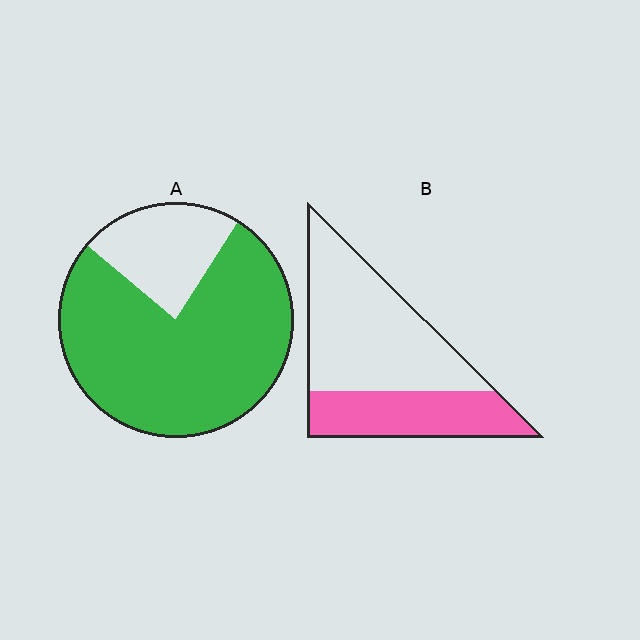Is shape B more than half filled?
No.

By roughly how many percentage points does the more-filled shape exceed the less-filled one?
By roughly 40 percentage points (A over B).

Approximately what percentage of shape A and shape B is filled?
A is approximately 75% and B is approximately 35%.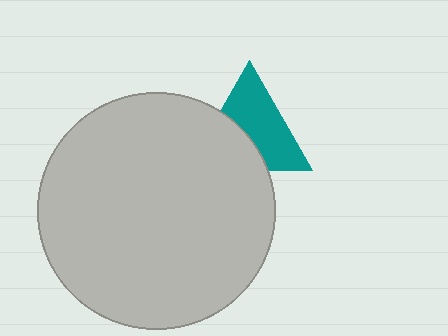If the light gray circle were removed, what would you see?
You would see the complete teal triangle.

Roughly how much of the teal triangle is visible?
About half of it is visible (roughly 60%).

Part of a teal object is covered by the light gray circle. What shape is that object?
It is a triangle.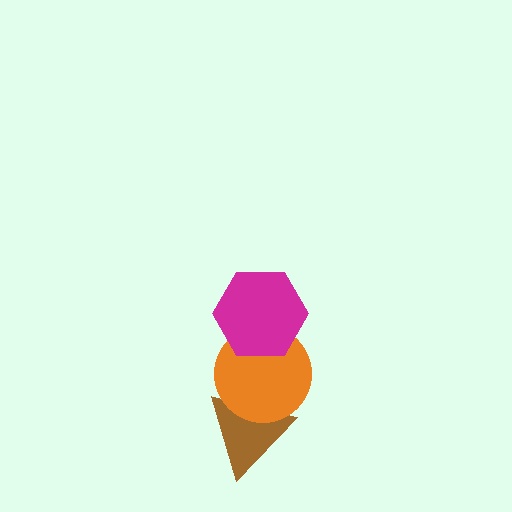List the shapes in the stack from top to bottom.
From top to bottom: the magenta hexagon, the orange circle, the brown triangle.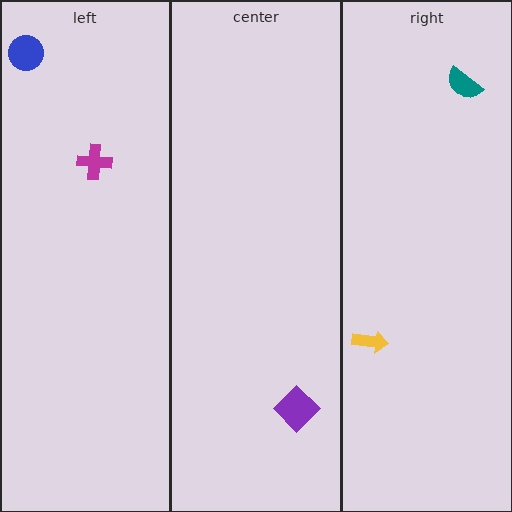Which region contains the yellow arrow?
The right region.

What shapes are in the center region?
The purple diamond.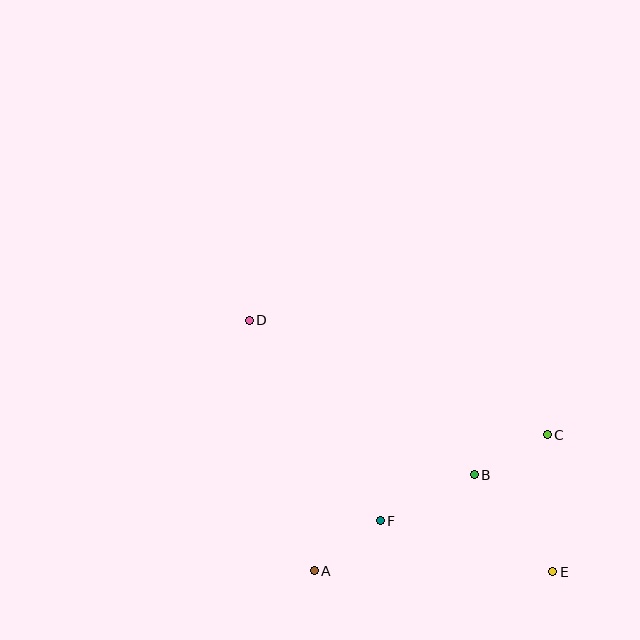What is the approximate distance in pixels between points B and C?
The distance between B and C is approximately 83 pixels.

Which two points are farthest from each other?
Points D and E are farthest from each other.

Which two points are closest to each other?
Points A and F are closest to each other.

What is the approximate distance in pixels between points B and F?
The distance between B and F is approximately 105 pixels.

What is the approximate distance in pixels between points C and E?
The distance between C and E is approximately 137 pixels.